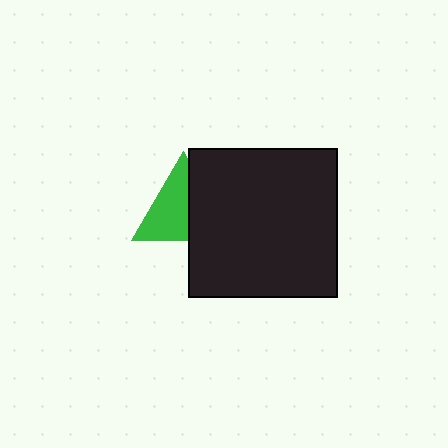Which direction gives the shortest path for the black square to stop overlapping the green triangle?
Moving right gives the shortest separation.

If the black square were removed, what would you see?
You would see the complete green triangle.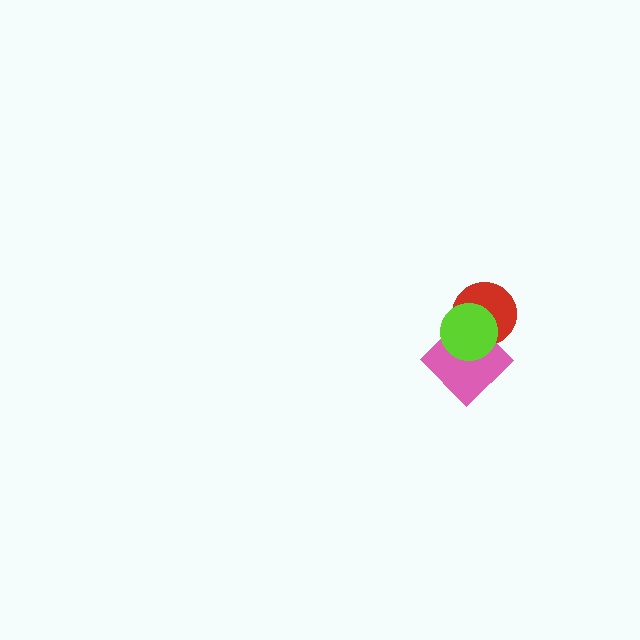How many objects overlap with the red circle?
2 objects overlap with the red circle.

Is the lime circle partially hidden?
No, no other shape covers it.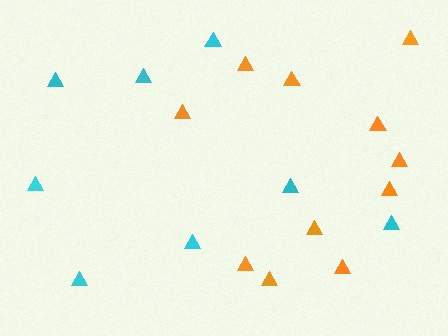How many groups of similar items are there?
There are 2 groups: one group of cyan triangles (8) and one group of orange triangles (11).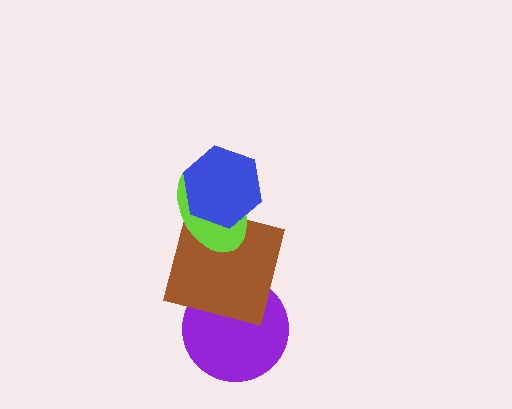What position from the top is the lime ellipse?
The lime ellipse is 2nd from the top.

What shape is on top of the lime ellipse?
The blue hexagon is on top of the lime ellipse.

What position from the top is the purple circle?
The purple circle is 4th from the top.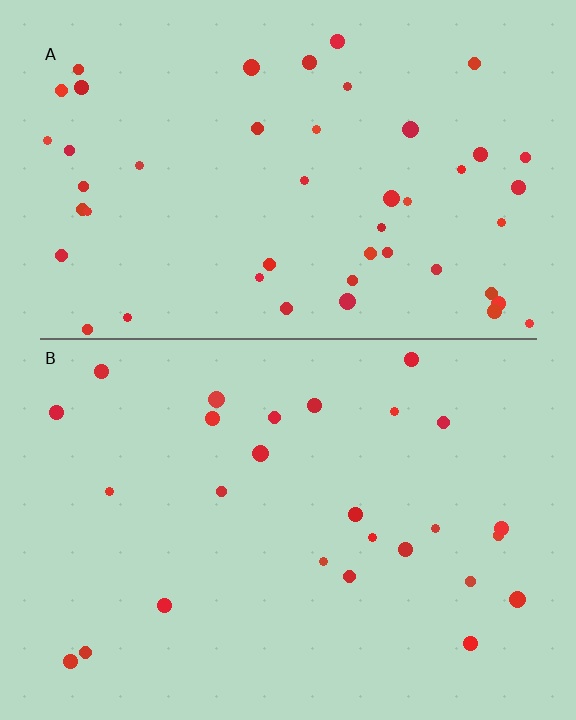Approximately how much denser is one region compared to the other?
Approximately 1.7× — region A over region B.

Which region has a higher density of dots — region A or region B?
A (the top).